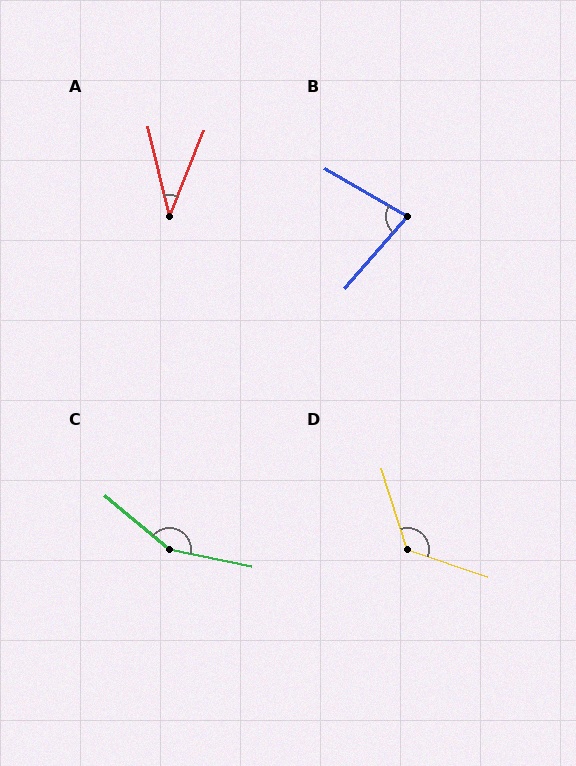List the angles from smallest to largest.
A (35°), B (79°), D (126°), C (152°).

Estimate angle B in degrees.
Approximately 79 degrees.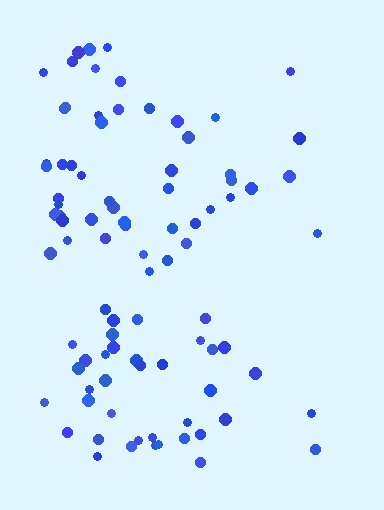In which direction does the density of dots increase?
From right to left, with the left side densest.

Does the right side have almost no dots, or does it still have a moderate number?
Still a moderate number, just noticeably fewer than the left.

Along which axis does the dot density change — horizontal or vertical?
Horizontal.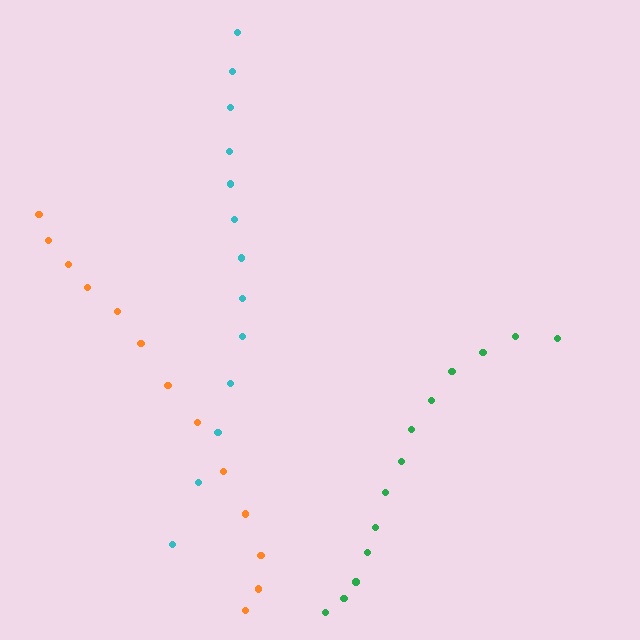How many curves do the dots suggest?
There are 3 distinct paths.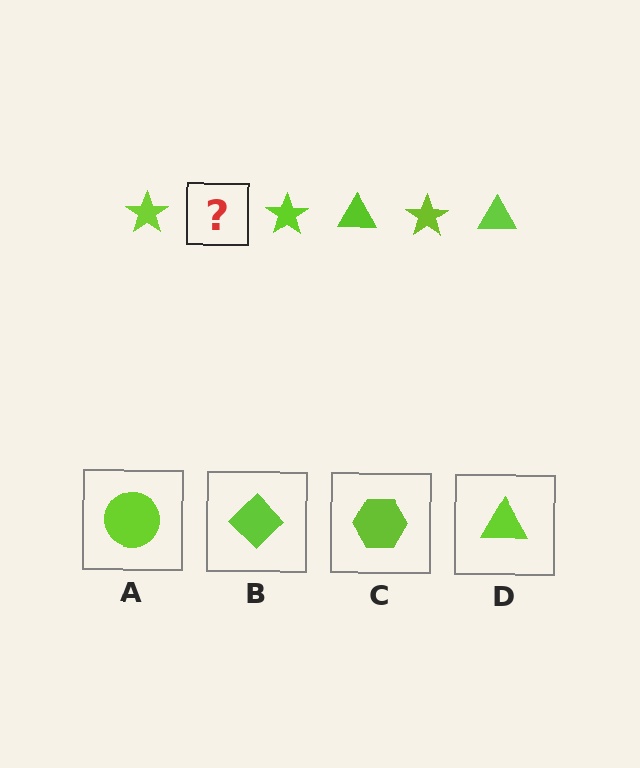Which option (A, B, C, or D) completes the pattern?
D.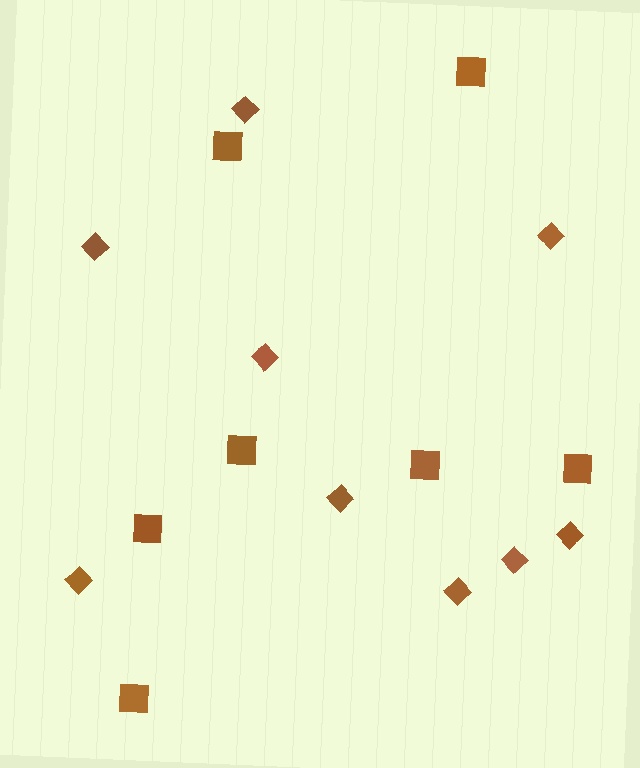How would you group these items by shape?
There are 2 groups: one group of diamonds (9) and one group of squares (7).